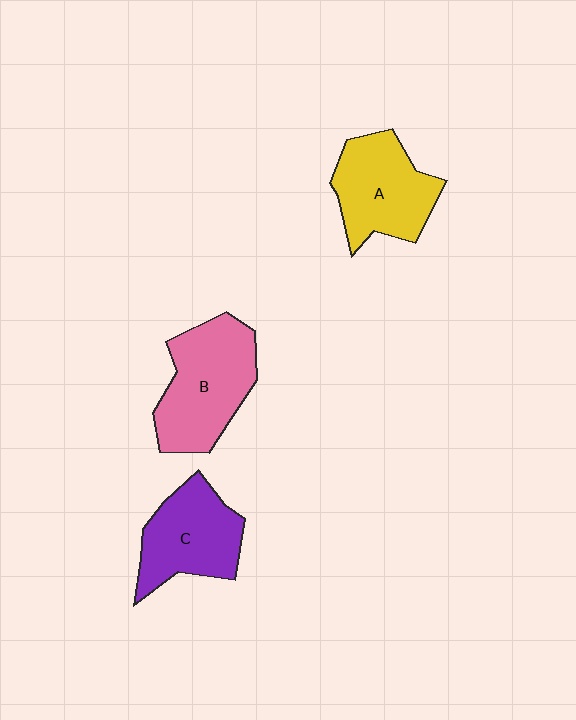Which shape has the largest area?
Shape B (pink).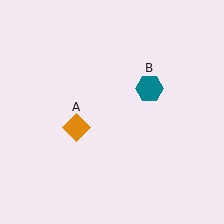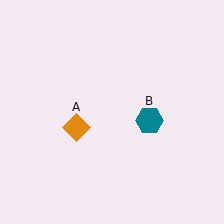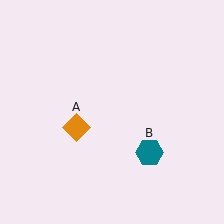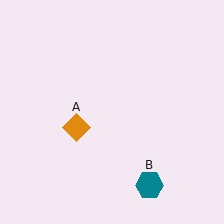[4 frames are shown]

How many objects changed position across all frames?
1 object changed position: teal hexagon (object B).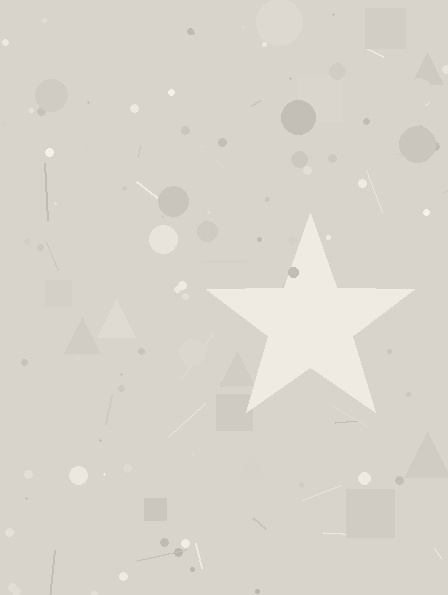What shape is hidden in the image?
A star is hidden in the image.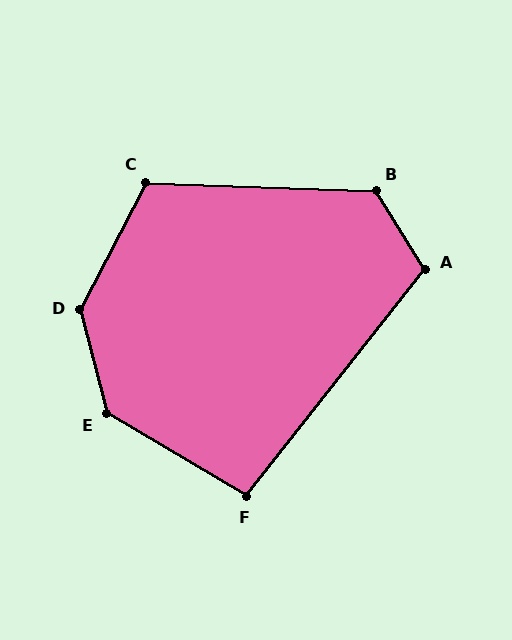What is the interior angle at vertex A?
Approximately 110 degrees (obtuse).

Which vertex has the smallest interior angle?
F, at approximately 98 degrees.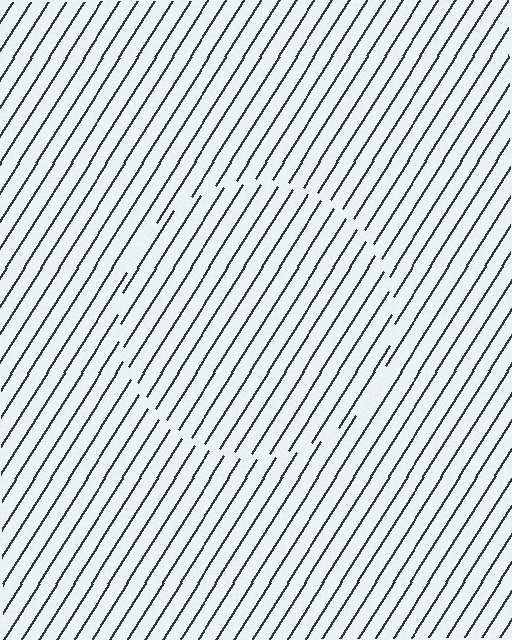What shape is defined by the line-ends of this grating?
An illusory circle. The interior of the shape contains the same grating, shifted by half a period — the contour is defined by the phase discontinuity where line-ends from the inner and outer gratings abut.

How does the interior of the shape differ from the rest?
The interior of the shape contains the same grating, shifted by half a period — the contour is defined by the phase discontinuity where line-ends from the inner and outer gratings abut.